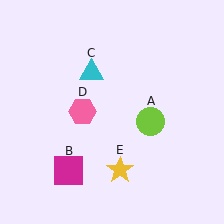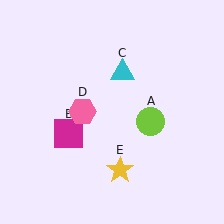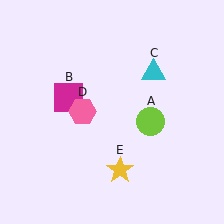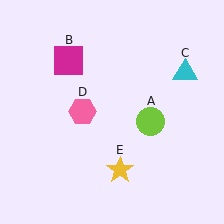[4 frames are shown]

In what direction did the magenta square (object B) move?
The magenta square (object B) moved up.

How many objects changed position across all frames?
2 objects changed position: magenta square (object B), cyan triangle (object C).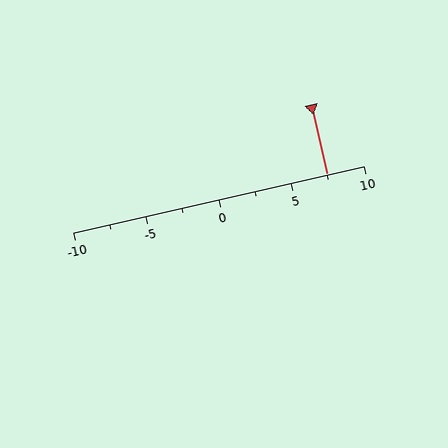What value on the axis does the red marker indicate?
The marker indicates approximately 7.5.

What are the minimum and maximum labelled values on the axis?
The axis runs from -10 to 10.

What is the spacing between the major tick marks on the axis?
The major ticks are spaced 5 apart.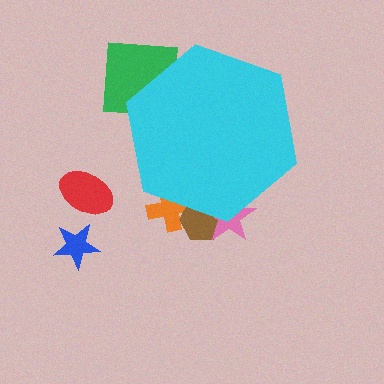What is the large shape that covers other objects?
A cyan hexagon.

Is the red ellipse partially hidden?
No, the red ellipse is fully visible.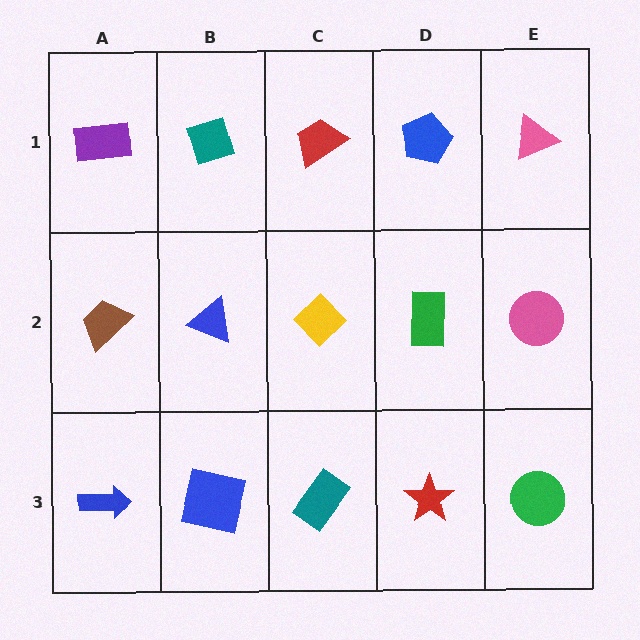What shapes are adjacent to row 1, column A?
A brown trapezoid (row 2, column A), a teal diamond (row 1, column B).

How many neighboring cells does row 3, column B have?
3.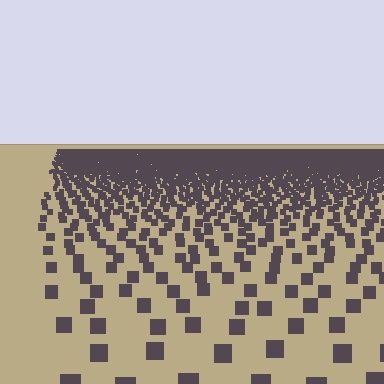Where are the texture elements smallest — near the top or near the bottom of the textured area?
Near the top.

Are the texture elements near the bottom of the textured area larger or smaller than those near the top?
Larger. Near the bottom, elements are closer to the viewer and appear at a bigger on-screen size.